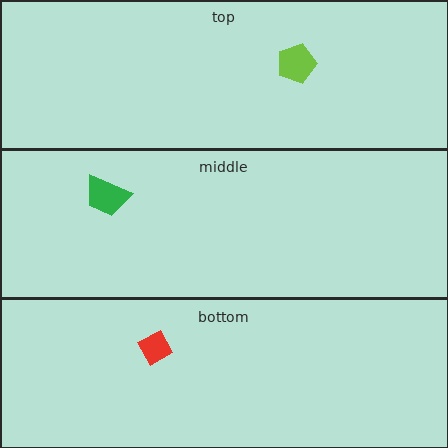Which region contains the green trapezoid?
The middle region.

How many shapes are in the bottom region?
1.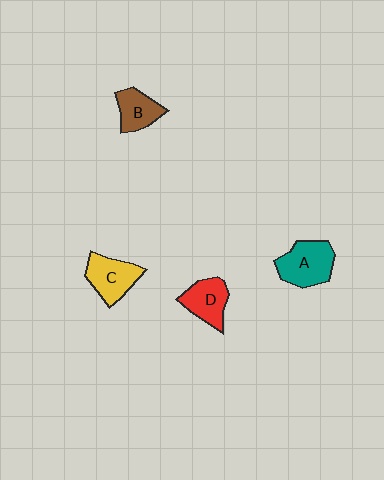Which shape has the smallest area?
Shape B (brown).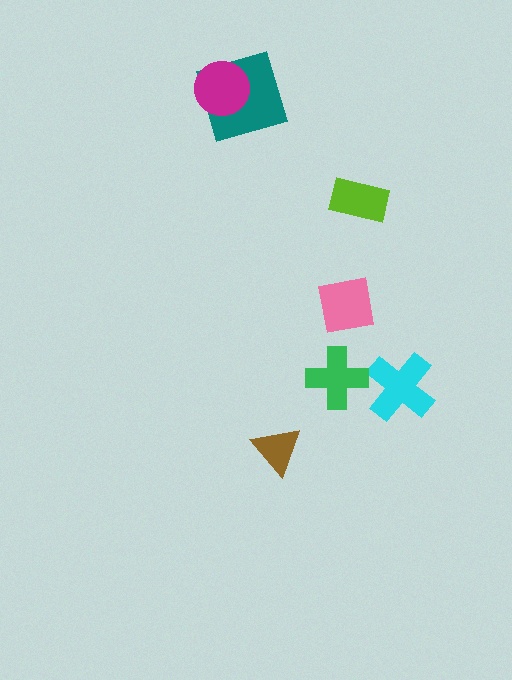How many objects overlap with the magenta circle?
1 object overlaps with the magenta circle.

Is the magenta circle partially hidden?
No, no other shape covers it.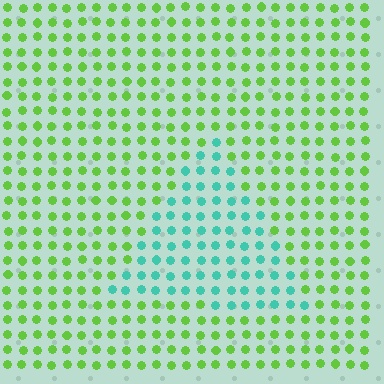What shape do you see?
I see a triangle.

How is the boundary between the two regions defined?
The boundary is defined purely by a slight shift in hue (about 64 degrees). Spacing, size, and orientation are identical on both sides.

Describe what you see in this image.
The image is filled with small lime elements in a uniform arrangement. A triangle-shaped region is visible where the elements are tinted to a slightly different hue, forming a subtle color boundary.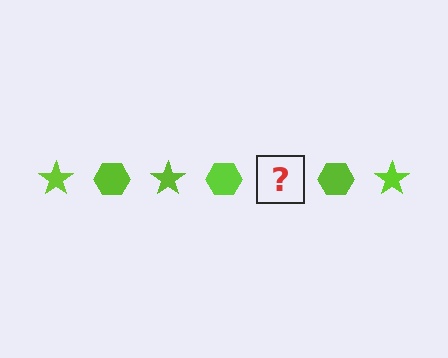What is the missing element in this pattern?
The missing element is a lime star.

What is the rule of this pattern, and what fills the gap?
The rule is that the pattern cycles through star, hexagon shapes in lime. The gap should be filled with a lime star.